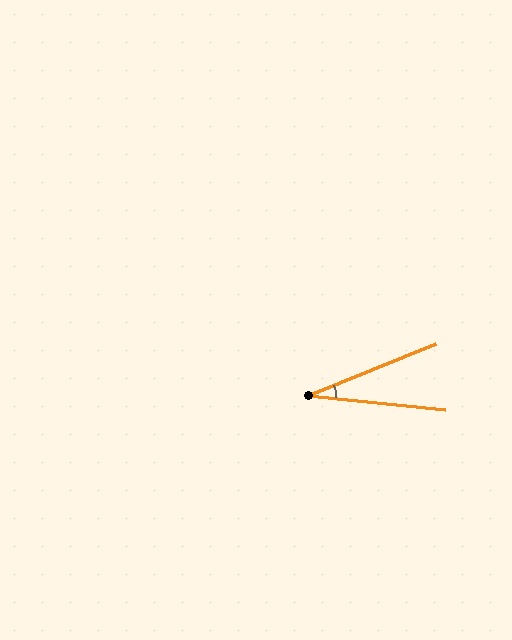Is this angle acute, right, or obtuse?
It is acute.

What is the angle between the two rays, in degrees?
Approximately 28 degrees.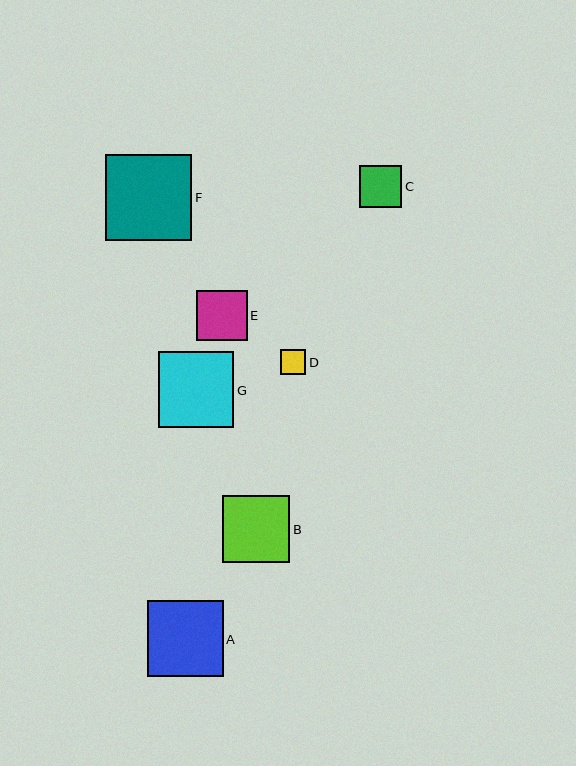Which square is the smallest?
Square D is the smallest with a size of approximately 25 pixels.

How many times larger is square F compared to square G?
Square F is approximately 1.1 times the size of square G.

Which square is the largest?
Square F is the largest with a size of approximately 86 pixels.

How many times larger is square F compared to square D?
Square F is approximately 3.4 times the size of square D.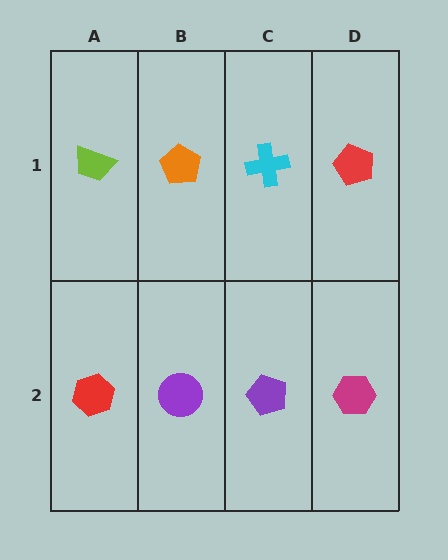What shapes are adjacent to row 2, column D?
A red pentagon (row 1, column D), a purple pentagon (row 2, column C).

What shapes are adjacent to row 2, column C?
A cyan cross (row 1, column C), a purple circle (row 2, column B), a magenta hexagon (row 2, column D).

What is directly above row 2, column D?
A red pentagon.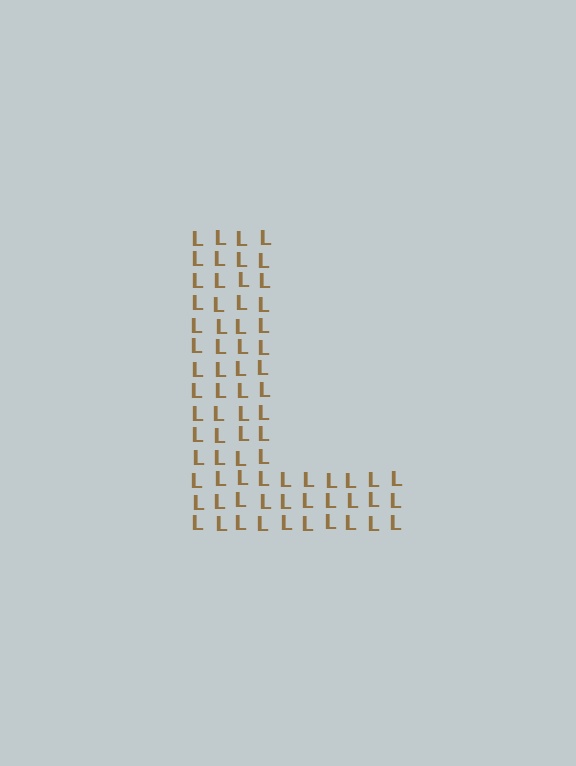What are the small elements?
The small elements are letter L's.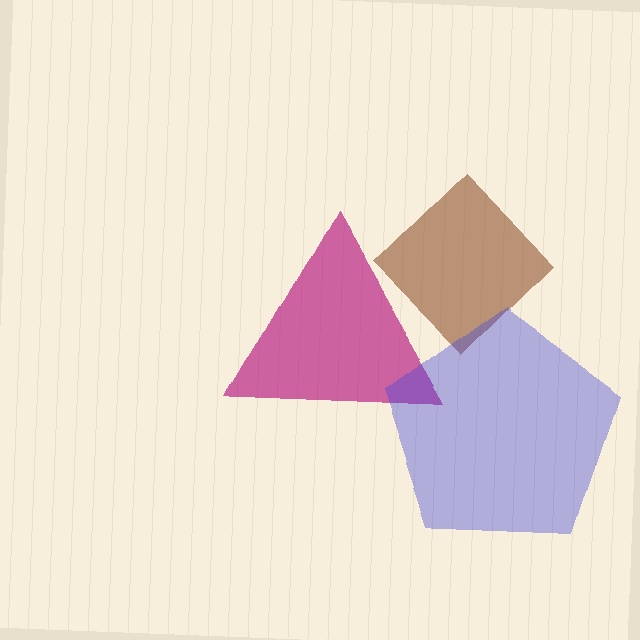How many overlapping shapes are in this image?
There are 3 overlapping shapes in the image.